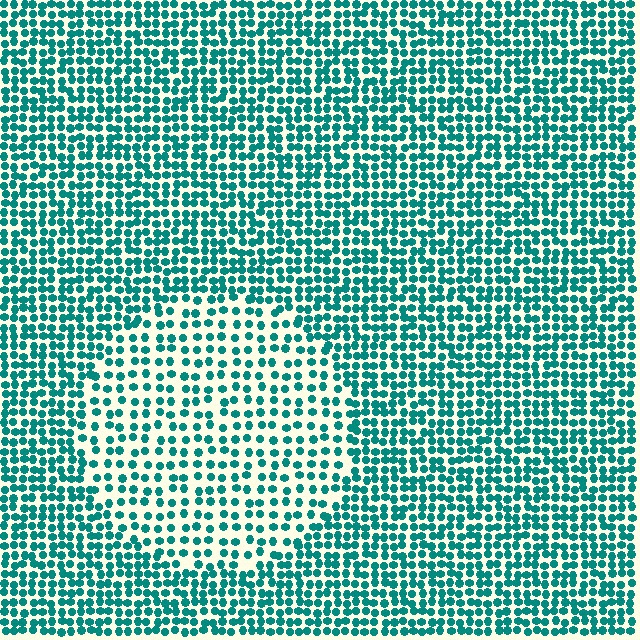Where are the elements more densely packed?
The elements are more densely packed outside the circle boundary.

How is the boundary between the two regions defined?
The boundary is defined by a change in element density (approximately 1.8x ratio). All elements are the same color, size, and shape.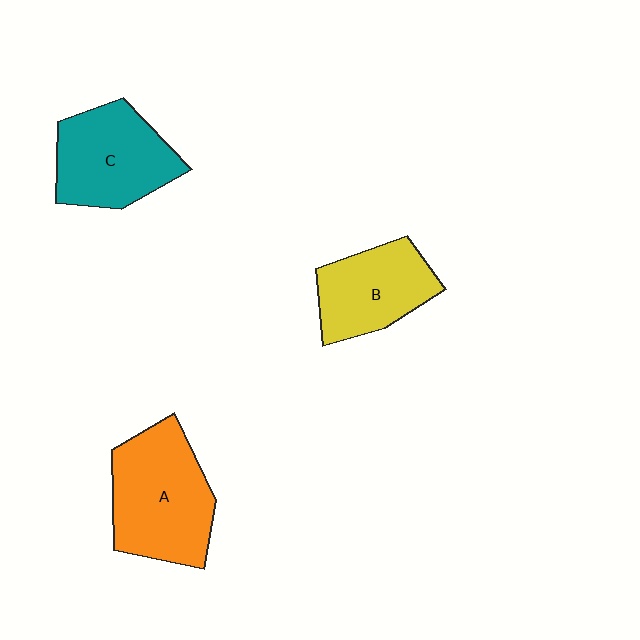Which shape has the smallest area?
Shape B (yellow).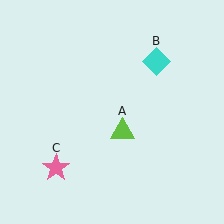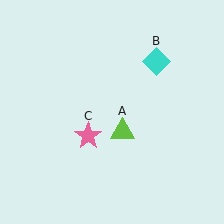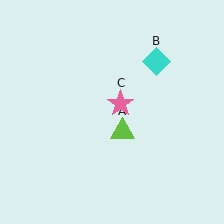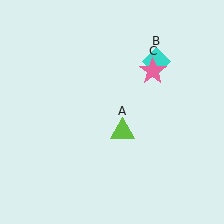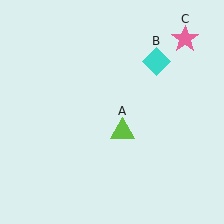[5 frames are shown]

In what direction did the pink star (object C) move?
The pink star (object C) moved up and to the right.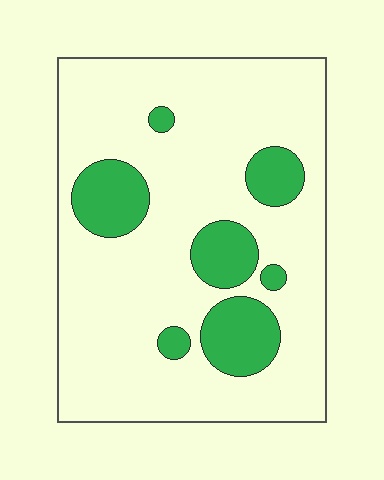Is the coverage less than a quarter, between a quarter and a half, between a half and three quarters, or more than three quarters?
Less than a quarter.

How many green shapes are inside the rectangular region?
7.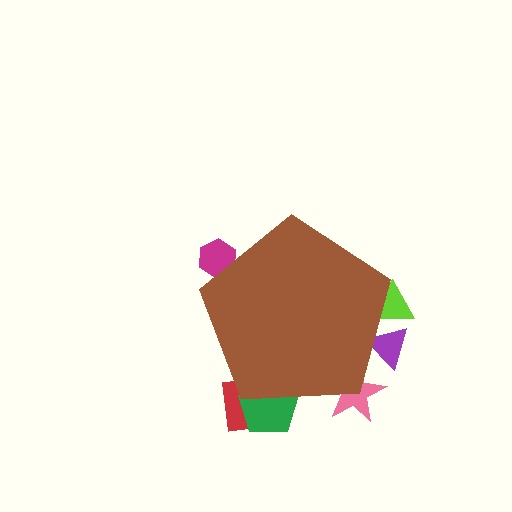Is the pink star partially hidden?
Yes, the pink star is partially hidden behind the brown pentagon.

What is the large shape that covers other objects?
A brown pentagon.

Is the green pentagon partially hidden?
Yes, the green pentagon is partially hidden behind the brown pentagon.